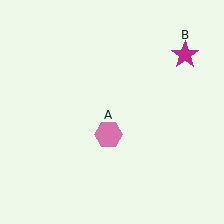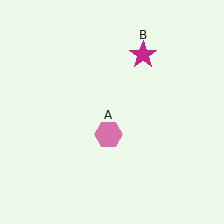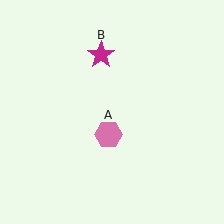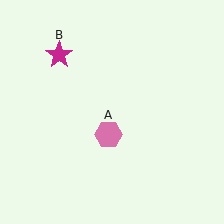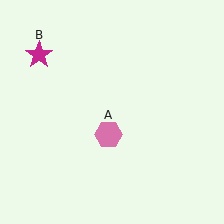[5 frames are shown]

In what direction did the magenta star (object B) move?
The magenta star (object B) moved left.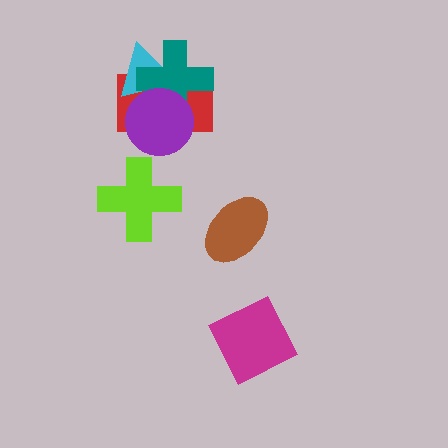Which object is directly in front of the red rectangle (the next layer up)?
The cyan triangle is directly in front of the red rectangle.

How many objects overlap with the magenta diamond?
0 objects overlap with the magenta diamond.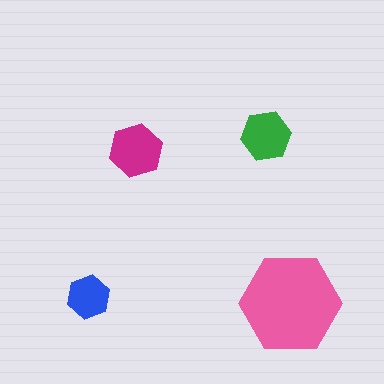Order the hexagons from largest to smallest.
the pink one, the magenta one, the green one, the blue one.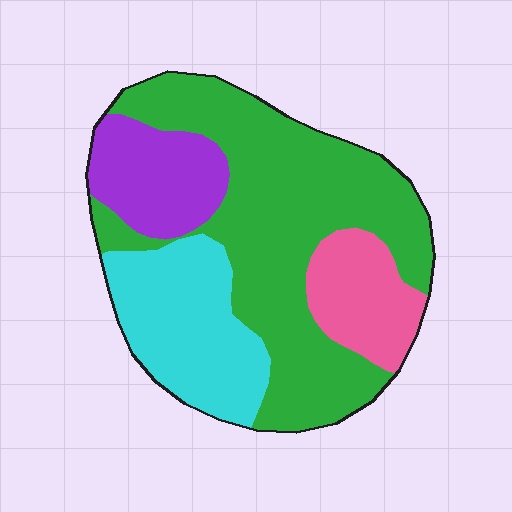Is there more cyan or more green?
Green.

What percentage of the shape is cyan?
Cyan takes up about one fifth (1/5) of the shape.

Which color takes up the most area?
Green, at roughly 50%.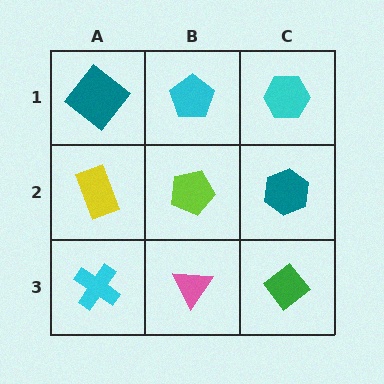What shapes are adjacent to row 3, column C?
A teal hexagon (row 2, column C), a pink triangle (row 3, column B).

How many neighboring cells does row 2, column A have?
3.